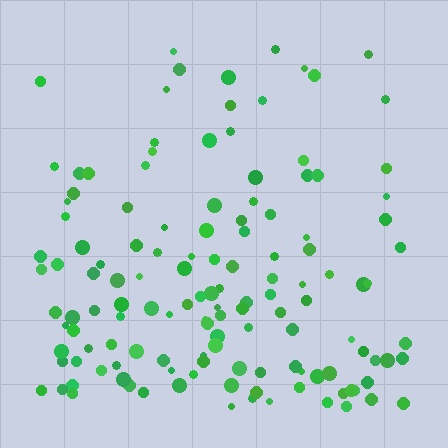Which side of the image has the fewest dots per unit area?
The top.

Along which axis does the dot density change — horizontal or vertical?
Vertical.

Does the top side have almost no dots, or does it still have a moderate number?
Still a moderate number, just noticeably fewer than the bottom.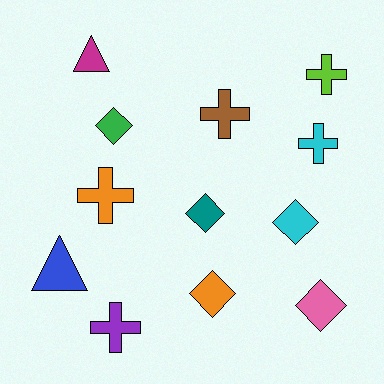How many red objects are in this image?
There are no red objects.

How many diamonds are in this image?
There are 5 diamonds.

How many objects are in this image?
There are 12 objects.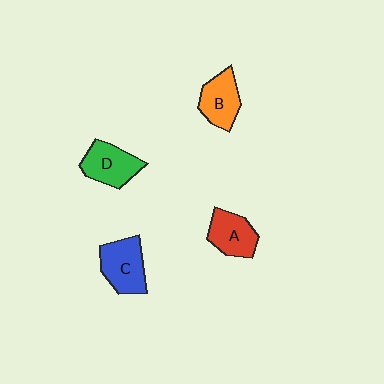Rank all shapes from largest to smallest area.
From largest to smallest: C (blue), D (green), A (red), B (orange).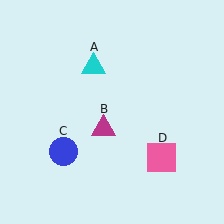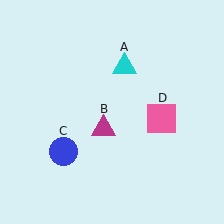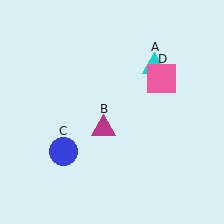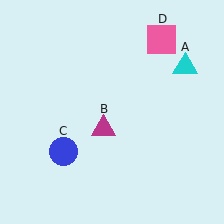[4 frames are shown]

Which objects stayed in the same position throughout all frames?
Magenta triangle (object B) and blue circle (object C) remained stationary.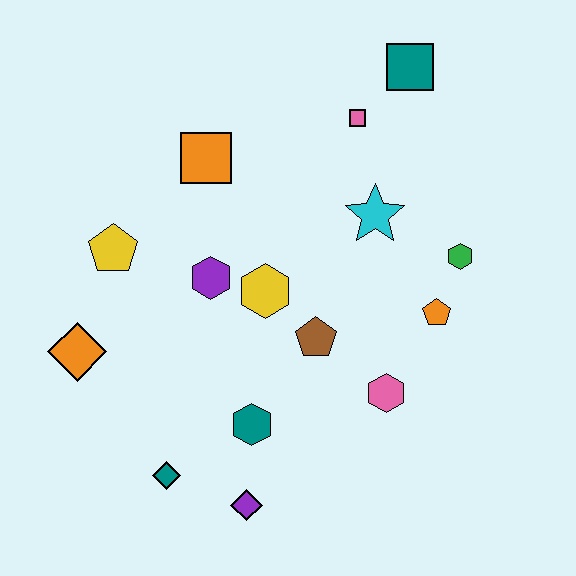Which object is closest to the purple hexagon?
The yellow hexagon is closest to the purple hexagon.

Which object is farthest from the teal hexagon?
The teal square is farthest from the teal hexagon.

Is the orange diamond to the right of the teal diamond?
No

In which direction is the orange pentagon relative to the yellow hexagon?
The orange pentagon is to the right of the yellow hexagon.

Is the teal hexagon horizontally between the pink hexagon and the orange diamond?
Yes